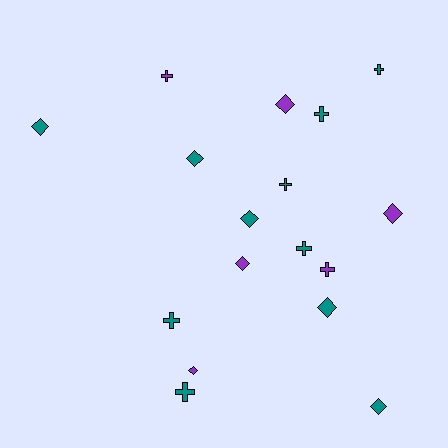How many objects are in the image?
There are 17 objects.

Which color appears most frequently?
Teal, with 11 objects.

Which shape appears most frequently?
Diamond, with 9 objects.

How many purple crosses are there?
There are 2 purple crosses.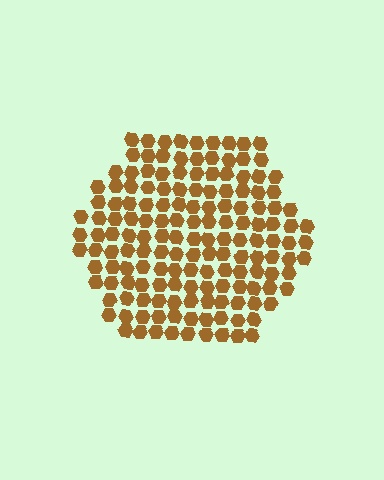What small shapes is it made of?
It is made of small hexagons.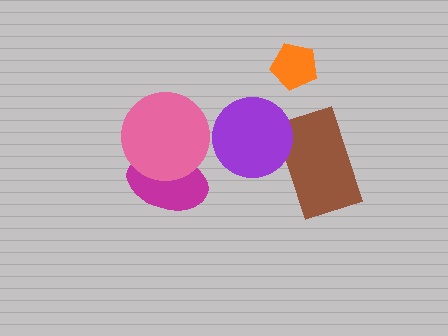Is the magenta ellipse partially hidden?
Yes, it is partially covered by another shape.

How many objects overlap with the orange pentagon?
0 objects overlap with the orange pentagon.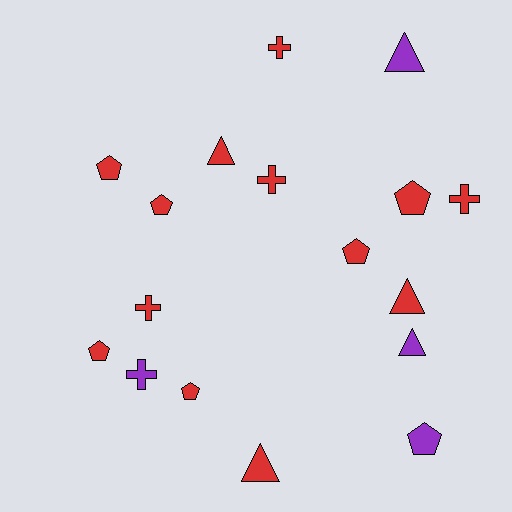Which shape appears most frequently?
Pentagon, with 7 objects.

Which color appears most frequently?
Red, with 13 objects.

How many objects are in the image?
There are 17 objects.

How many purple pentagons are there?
There is 1 purple pentagon.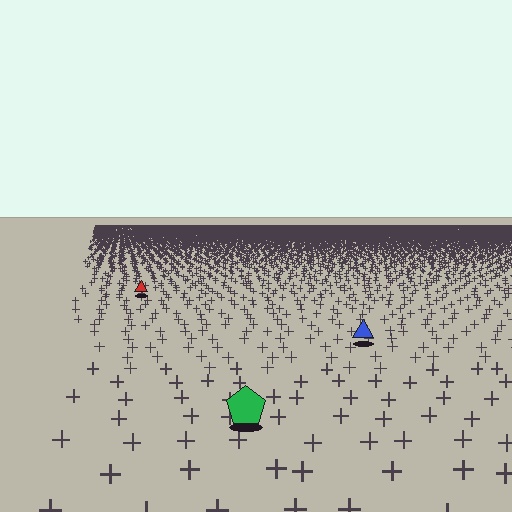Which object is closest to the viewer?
The green pentagon is closest. The texture marks near it are larger and more spread out.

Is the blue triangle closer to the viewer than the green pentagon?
No. The green pentagon is closer — you can tell from the texture gradient: the ground texture is coarser near it.